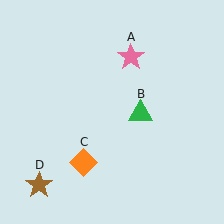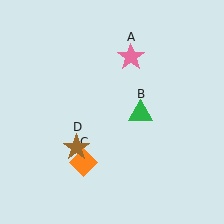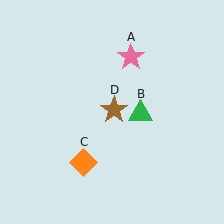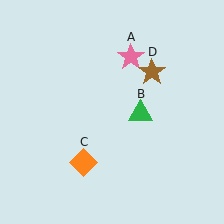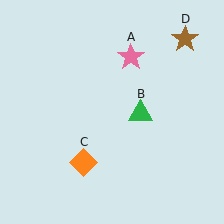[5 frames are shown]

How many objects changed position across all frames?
1 object changed position: brown star (object D).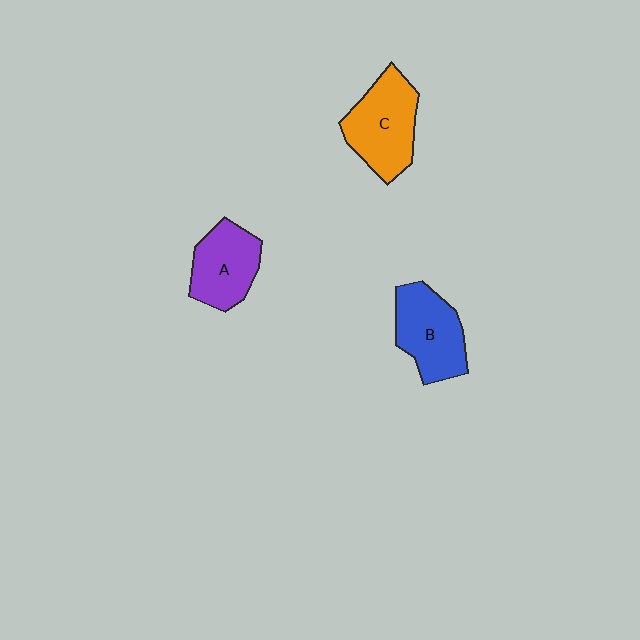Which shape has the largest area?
Shape C (orange).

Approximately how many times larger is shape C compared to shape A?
Approximately 1.2 times.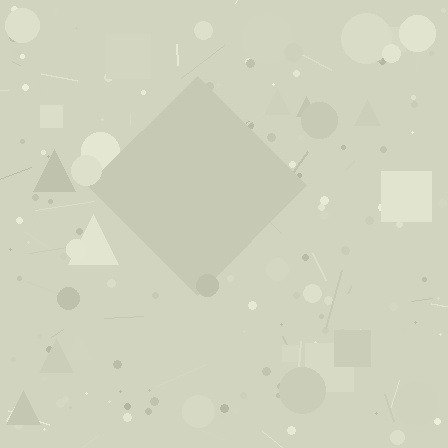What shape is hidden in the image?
A diamond is hidden in the image.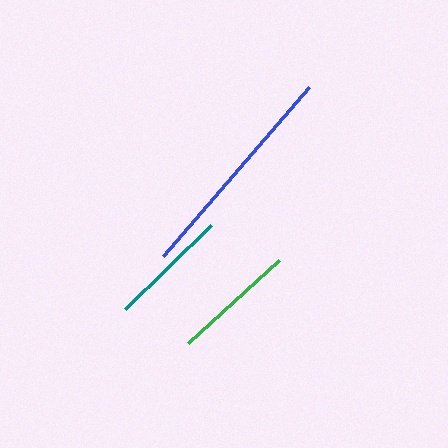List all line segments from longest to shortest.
From longest to shortest: blue, green, teal.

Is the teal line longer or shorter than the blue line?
The blue line is longer than the teal line.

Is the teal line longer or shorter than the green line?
The green line is longer than the teal line.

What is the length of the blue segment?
The blue segment is approximately 223 pixels long.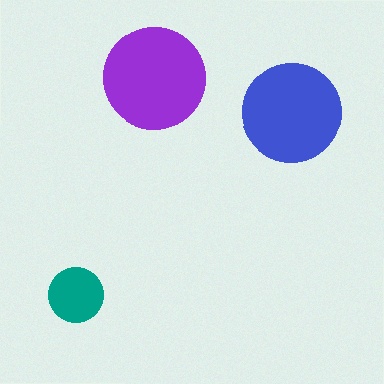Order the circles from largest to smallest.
the purple one, the blue one, the teal one.